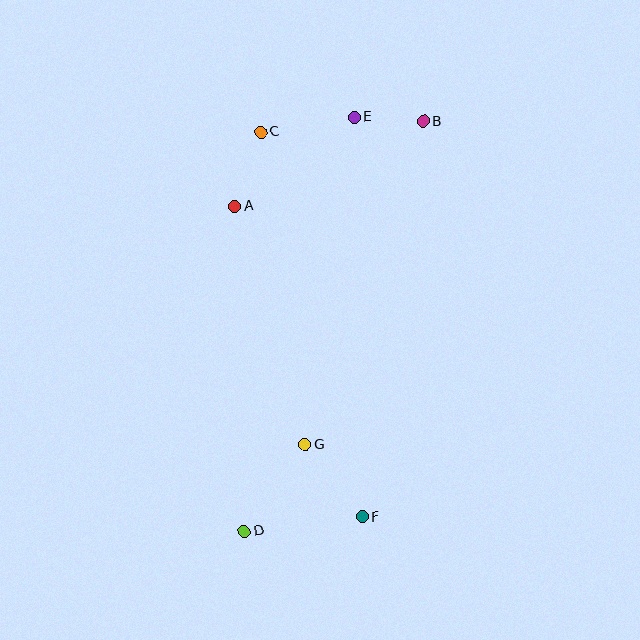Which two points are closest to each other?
Points B and E are closest to each other.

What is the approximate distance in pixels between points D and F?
The distance between D and F is approximately 119 pixels.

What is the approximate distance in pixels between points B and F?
The distance between B and F is approximately 400 pixels.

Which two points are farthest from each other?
Points B and D are farthest from each other.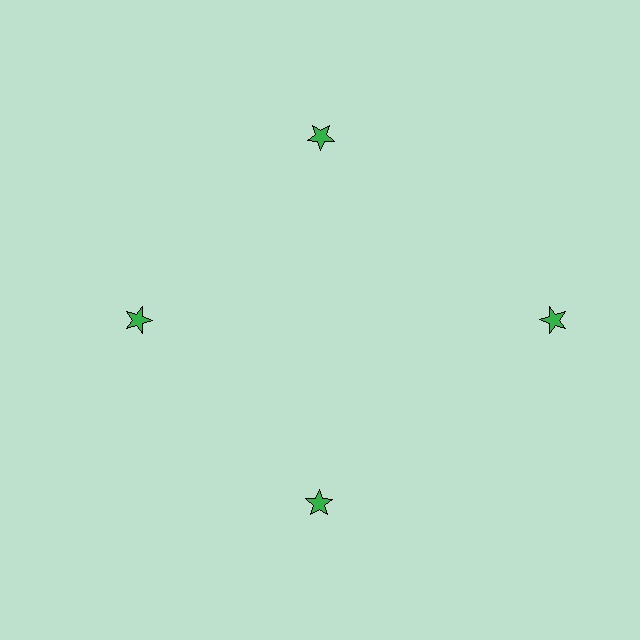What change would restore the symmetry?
The symmetry would be restored by moving it inward, back onto the ring so that all 4 stars sit at equal angles and equal distance from the center.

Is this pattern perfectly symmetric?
No. The 4 green stars are arranged in a ring, but one element near the 3 o'clock position is pushed outward from the center, breaking the 4-fold rotational symmetry.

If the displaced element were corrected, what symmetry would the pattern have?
It would have 4-fold rotational symmetry — the pattern would map onto itself every 90 degrees.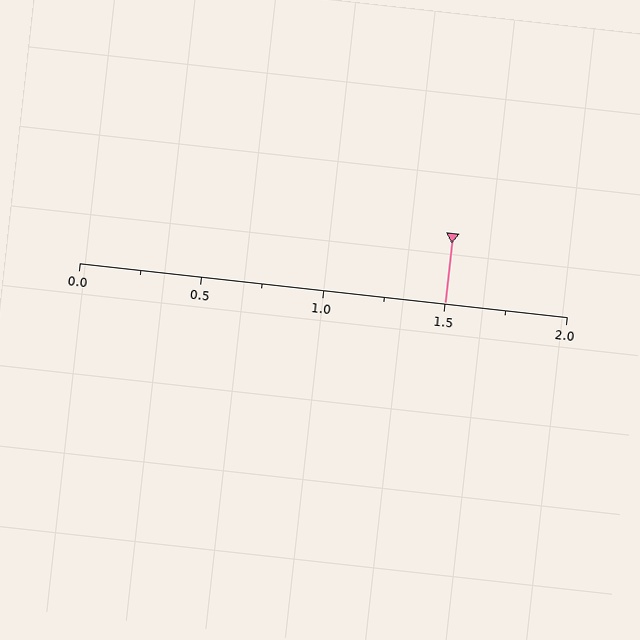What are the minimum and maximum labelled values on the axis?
The axis runs from 0.0 to 2.0.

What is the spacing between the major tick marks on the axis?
The major ticks are spaced 0.5 apart.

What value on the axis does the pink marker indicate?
The marker indicates approximately 1.5.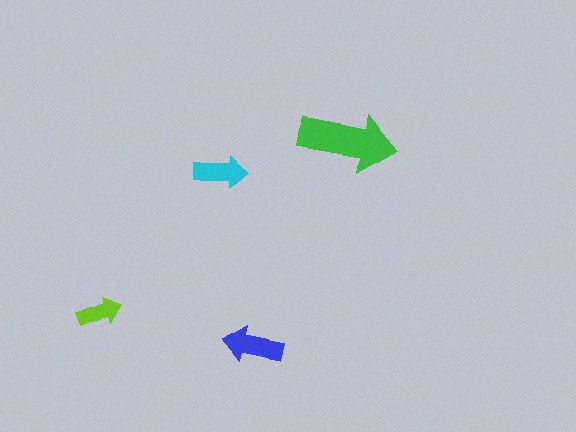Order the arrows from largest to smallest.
the green one, the blue one, the cyan one, the lime one.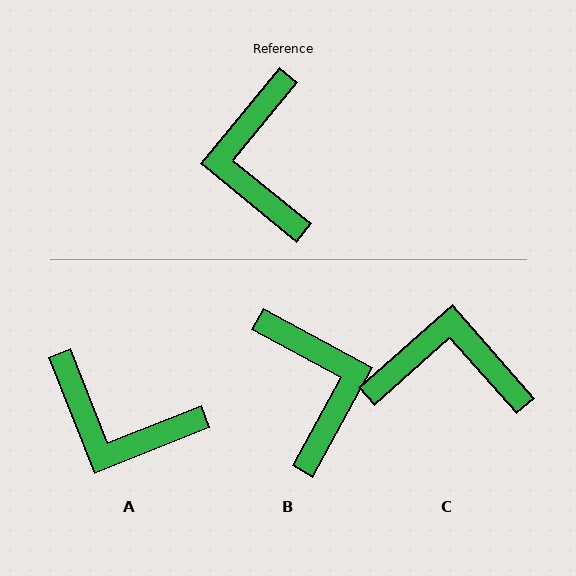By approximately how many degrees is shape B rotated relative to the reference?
Approximately 169 degrees clockwise.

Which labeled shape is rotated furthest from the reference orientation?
B, about 169 degrees away.